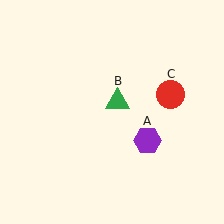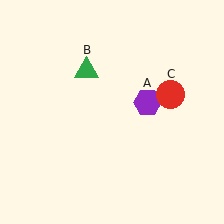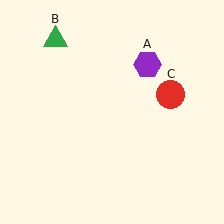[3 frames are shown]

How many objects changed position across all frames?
2 objects changed position: purple hexagon (object A), green triangle (object B).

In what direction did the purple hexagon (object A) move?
The purple hexagon (object A) moved up.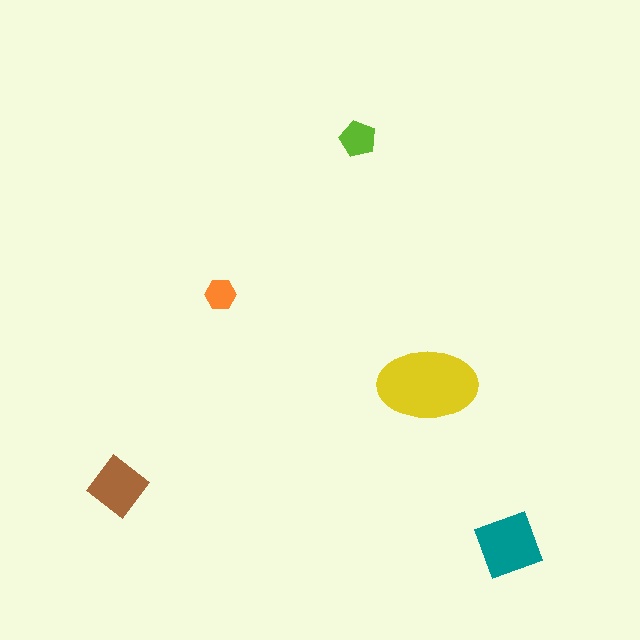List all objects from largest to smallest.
The yellow ellipse, the teal square, the brown diamond, the lime pentagon, the orange hexagon.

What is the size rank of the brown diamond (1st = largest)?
3rd.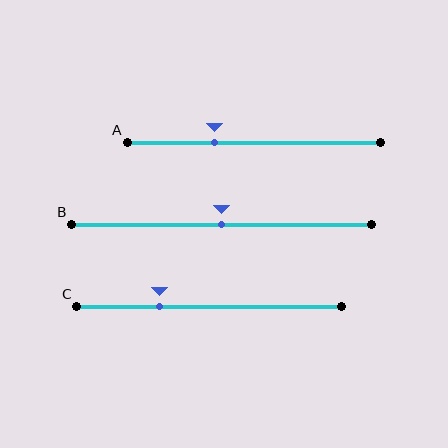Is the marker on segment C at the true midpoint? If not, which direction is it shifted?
No, the marker on segment C is shifted to the left by about 19% of the segment length.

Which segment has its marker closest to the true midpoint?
Segment B has its marker closest to the true midpoint.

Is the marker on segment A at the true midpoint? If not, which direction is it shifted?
No, the marker on segment A is shifted to the left by about 16% of the segment length.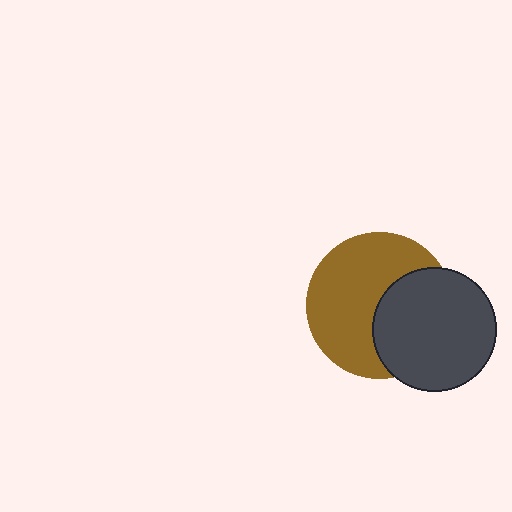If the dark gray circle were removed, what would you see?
You would see the complete brown circle.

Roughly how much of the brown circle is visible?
About half of it is visible (roughly 61%).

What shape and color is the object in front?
The object in front is a dark gray circle.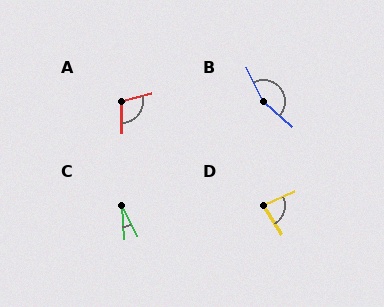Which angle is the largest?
B, at approximately 156 degrees.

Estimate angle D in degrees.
Approximately 82 degrees.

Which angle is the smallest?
C, at approximately 22 degrees.